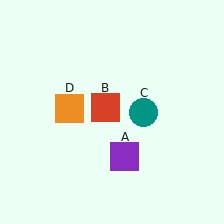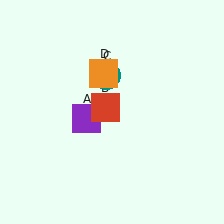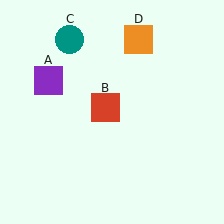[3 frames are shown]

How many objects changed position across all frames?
3 objects changed position: purple square (object A), teal circle (object C), orange square (object D).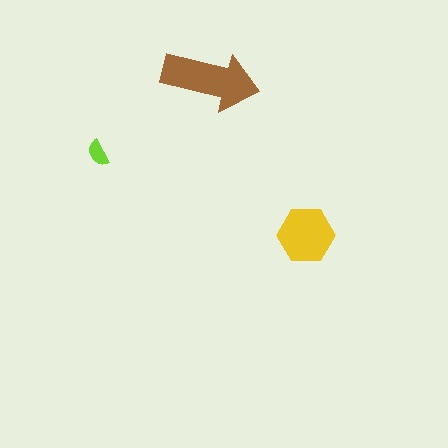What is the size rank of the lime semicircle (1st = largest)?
3rd.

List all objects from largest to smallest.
The brown arrow, the yellow hexagon, the lime semicircle.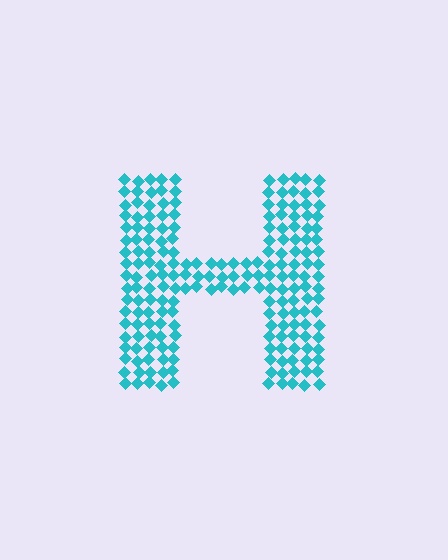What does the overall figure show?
The overall figure shows the letter H.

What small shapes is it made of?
It is made of small diamonds.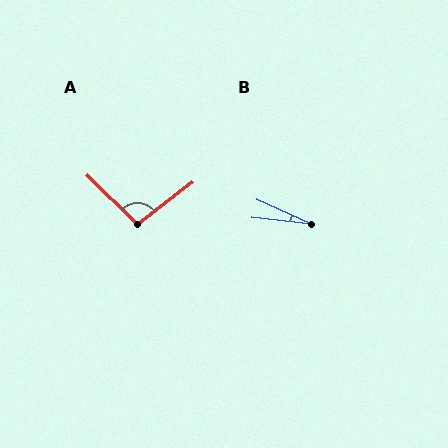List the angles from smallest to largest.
B (18°), A (98°).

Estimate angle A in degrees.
Approximately 98 degrees.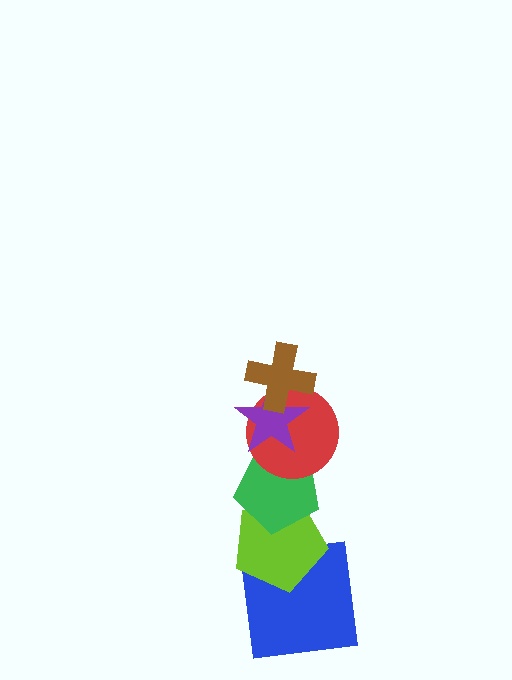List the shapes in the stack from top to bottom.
From top to bottom: the brown cross, the purple star, the red circle, the green pentagon, the lime pentagon, the blue square.